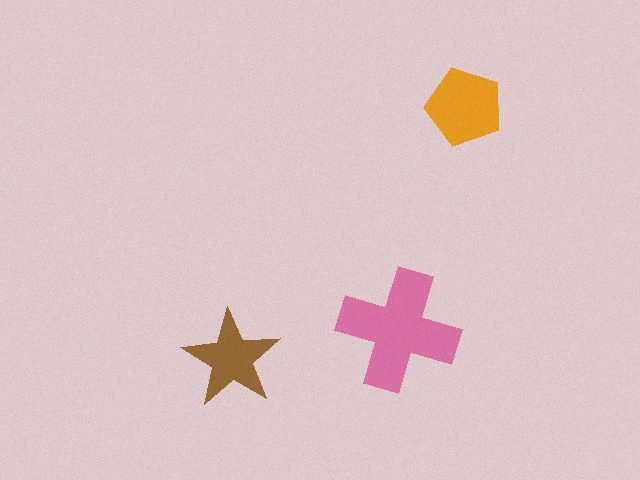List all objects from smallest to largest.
The brown star, the orange pentagon, the pink cross.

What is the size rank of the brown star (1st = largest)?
3rd.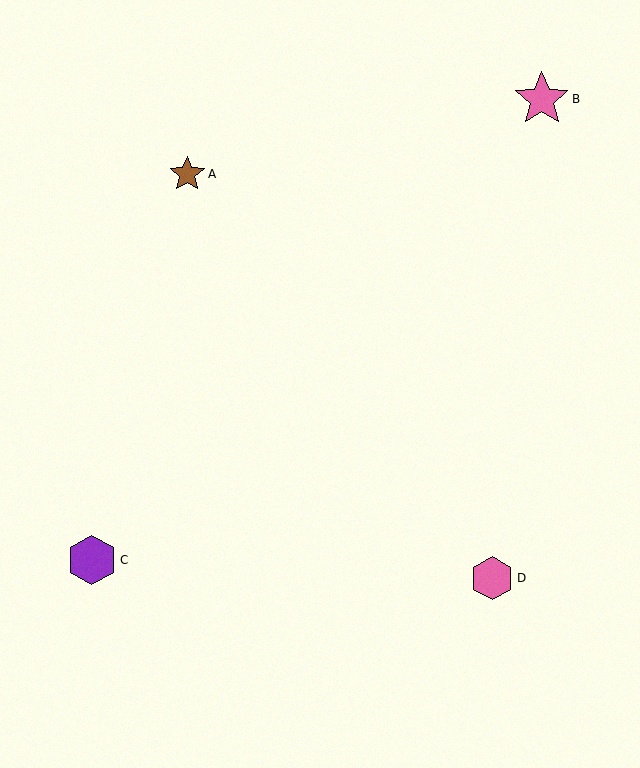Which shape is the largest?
The pink star (labeled B) is the largest.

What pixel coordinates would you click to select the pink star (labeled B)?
Click at (542, 99) to select the pink star B.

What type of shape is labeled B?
Shape B is a pink star.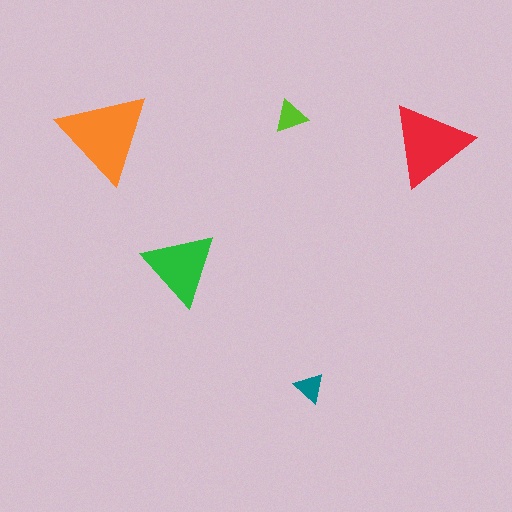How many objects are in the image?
There are 5 objects in the image.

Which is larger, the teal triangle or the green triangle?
The green one.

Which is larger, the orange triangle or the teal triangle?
The orange one.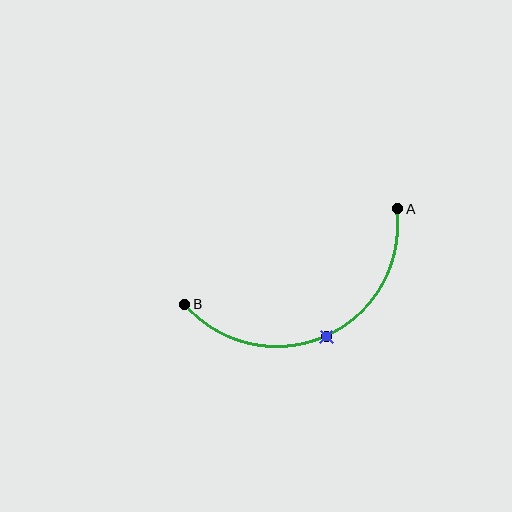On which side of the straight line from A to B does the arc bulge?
The arc bulges below the straight line connecting A and B.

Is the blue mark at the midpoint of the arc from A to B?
Yes. The blue mark lies on the arc at equal arc-length from both A and B — it is the arc midpoint.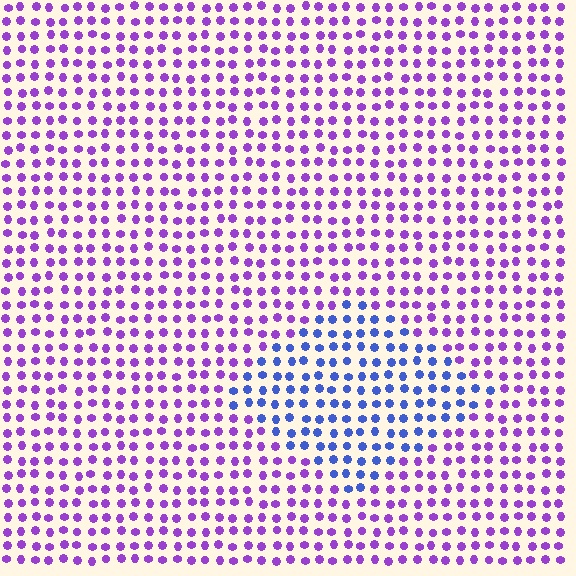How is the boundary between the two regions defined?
The boundary is defined purely by a slight shift in hue (about 49 degrees). Spacing, size, and orientation are identical on both sides.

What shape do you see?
I see a diamond.